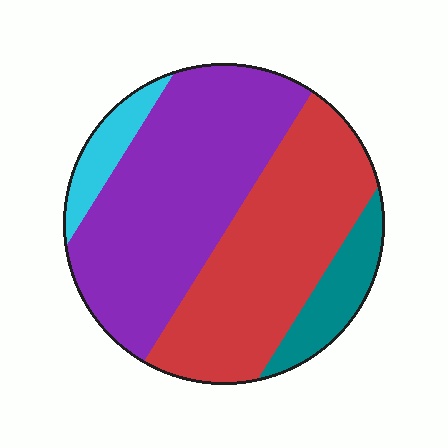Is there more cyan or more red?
Red.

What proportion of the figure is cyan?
Cyan covers 7% of the figure.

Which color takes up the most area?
Purple, at roughly 45%.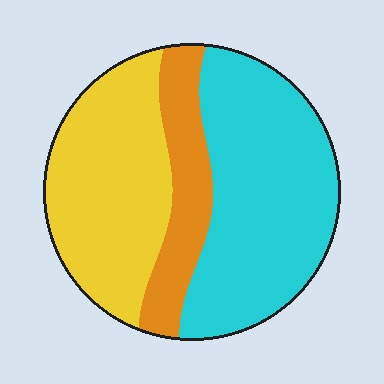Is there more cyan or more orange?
Cyan.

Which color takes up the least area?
Orange, at roughly 15%.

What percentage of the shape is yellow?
Yellow takes up about three eighths (3/8) of the shape.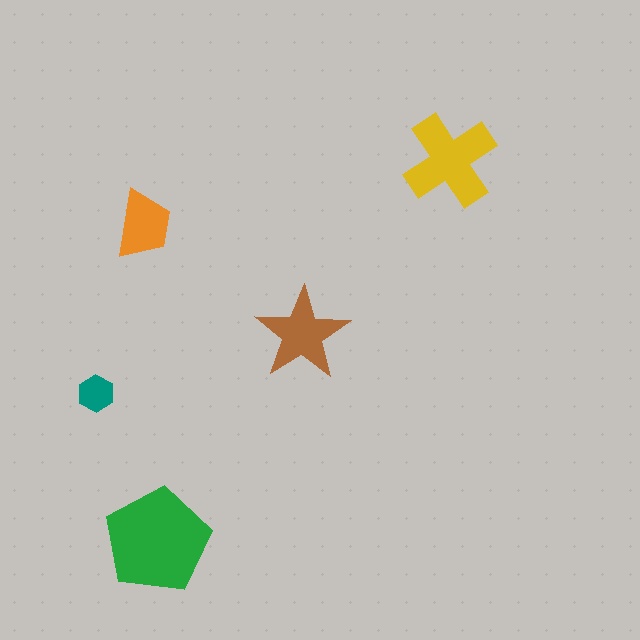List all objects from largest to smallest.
The green pentagon, the yellow cross, the brown star, the orange trapezoid, the teal hexagon.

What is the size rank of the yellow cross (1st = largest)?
2nd.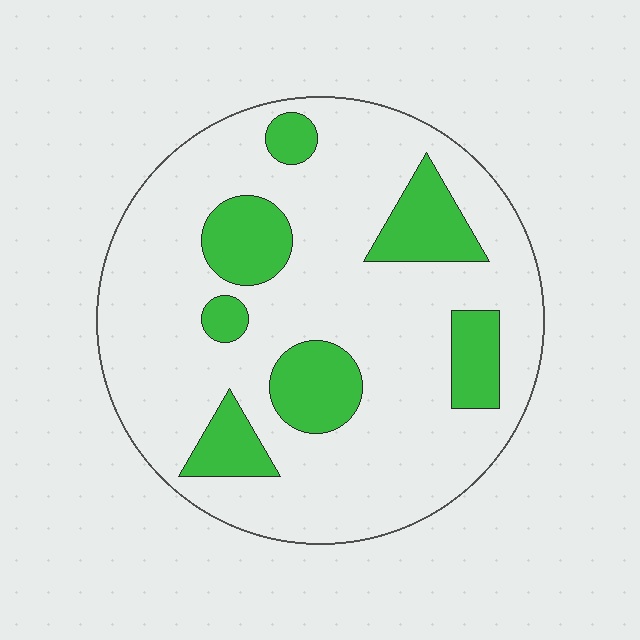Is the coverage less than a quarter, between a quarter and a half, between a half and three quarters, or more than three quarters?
Less than a quarter.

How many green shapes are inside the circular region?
7.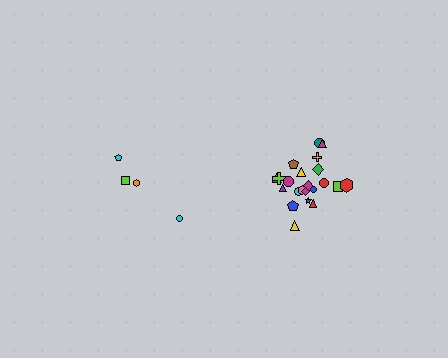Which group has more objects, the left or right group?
The right group.